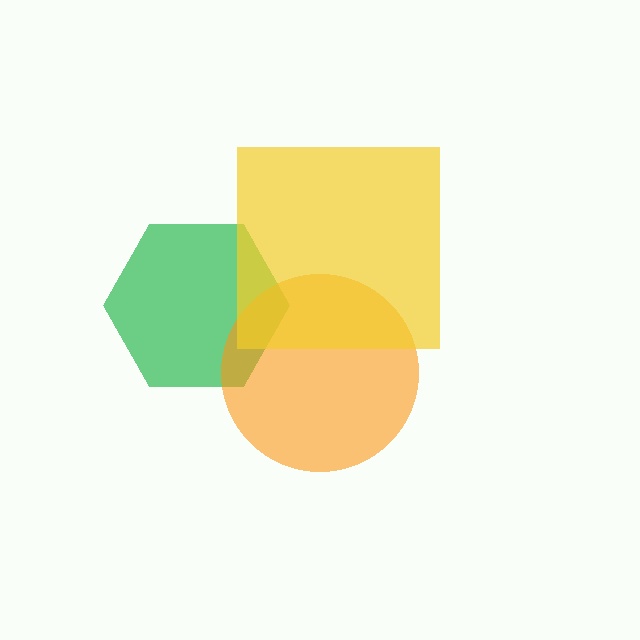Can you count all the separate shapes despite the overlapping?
Yes, there are 3 separate shapes.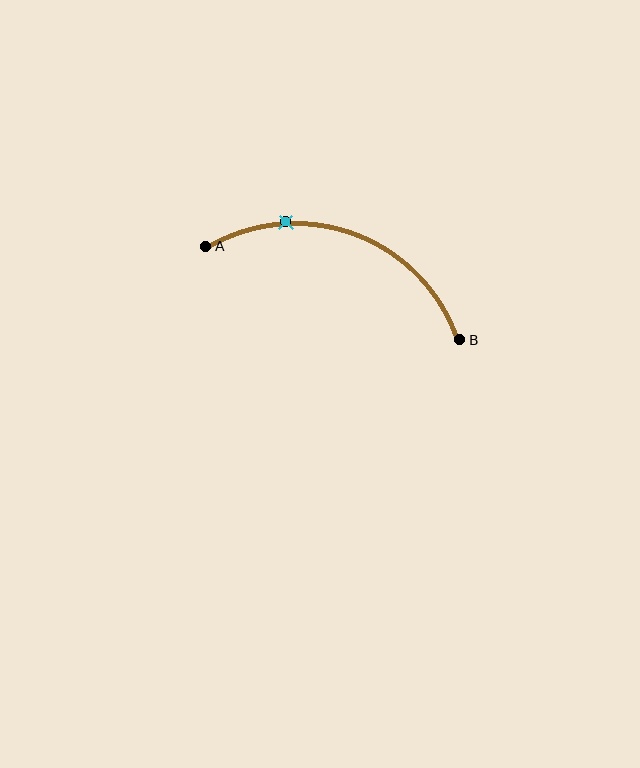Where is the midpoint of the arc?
The arc midpoint is the point on the curve farthest from the straight line joining A and B. It sits above that line.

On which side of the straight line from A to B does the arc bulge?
The arc bulges above the straight line connecting A and B.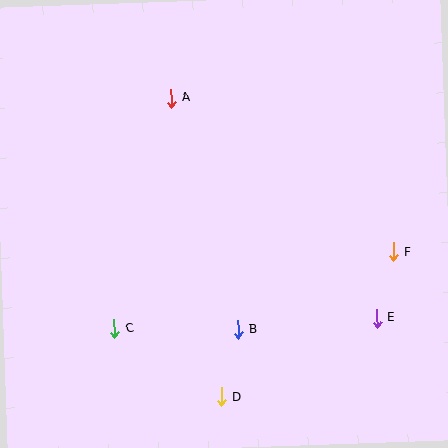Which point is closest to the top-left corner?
Point A is closest to the top-left corner.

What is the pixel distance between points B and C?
The distance between B and C is 123 pixels.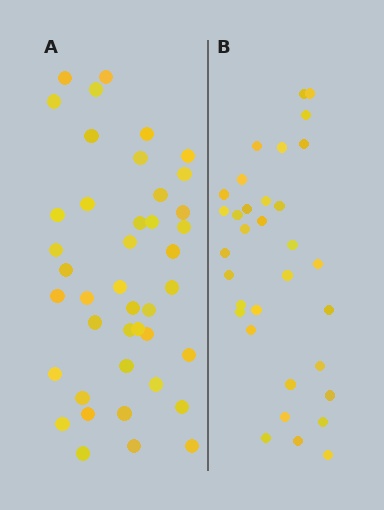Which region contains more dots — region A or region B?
Region A (the left region) has more dots.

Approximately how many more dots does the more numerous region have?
Region A has roughly 8 or so more dots than region B.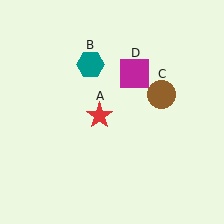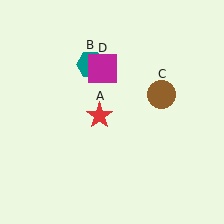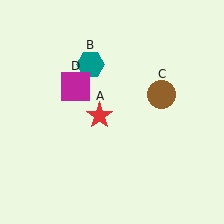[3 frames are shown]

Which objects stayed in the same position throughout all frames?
Red star (object A) and teal hexagon (object B) and brown circle (object C) remained stationary.